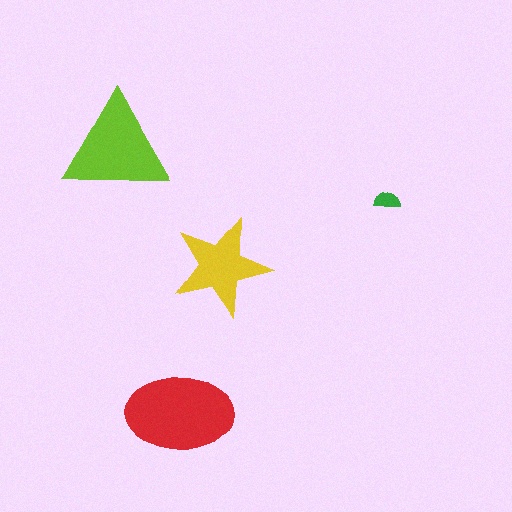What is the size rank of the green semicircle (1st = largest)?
4th.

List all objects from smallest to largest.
The green semicircle, the yellow star, the lime triangle, the red ellipse.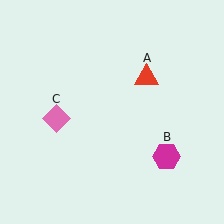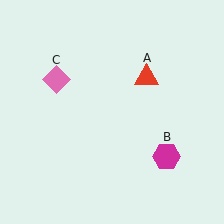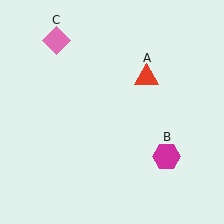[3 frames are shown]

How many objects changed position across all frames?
1 object changed position: pink diamond (object C).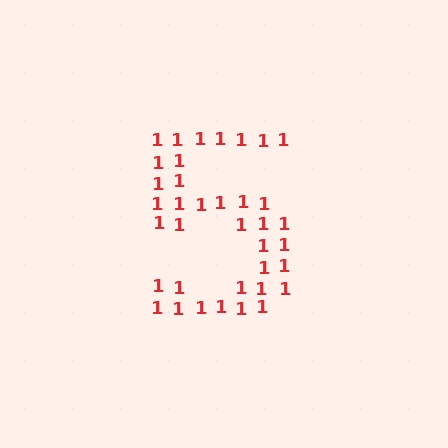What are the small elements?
The small elements are digit 1's.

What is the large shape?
The large shape is the digit 5.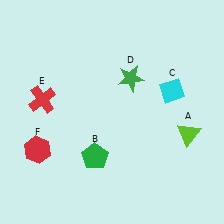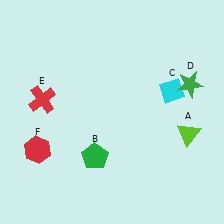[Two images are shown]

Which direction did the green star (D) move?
The green star (D) moved right.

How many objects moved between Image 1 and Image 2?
1 object moved between the two images.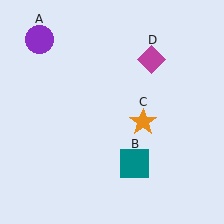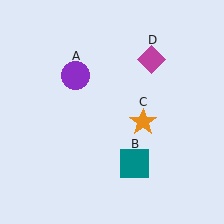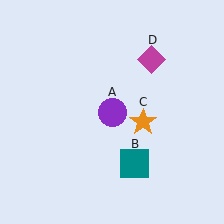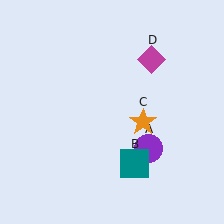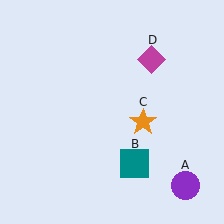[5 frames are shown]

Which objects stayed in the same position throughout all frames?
Teal square (object B) and orange star (object C) and magenta diamond (object D) remained stationary.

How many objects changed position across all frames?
1 object changed position: purple circle (object A).